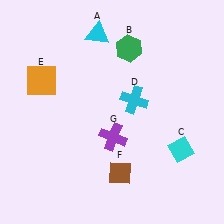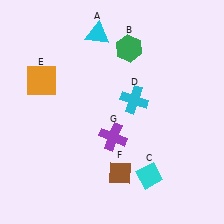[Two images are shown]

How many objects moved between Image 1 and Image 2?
1 object moved between the two images.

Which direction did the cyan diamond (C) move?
The cyan diamond (C) moved left.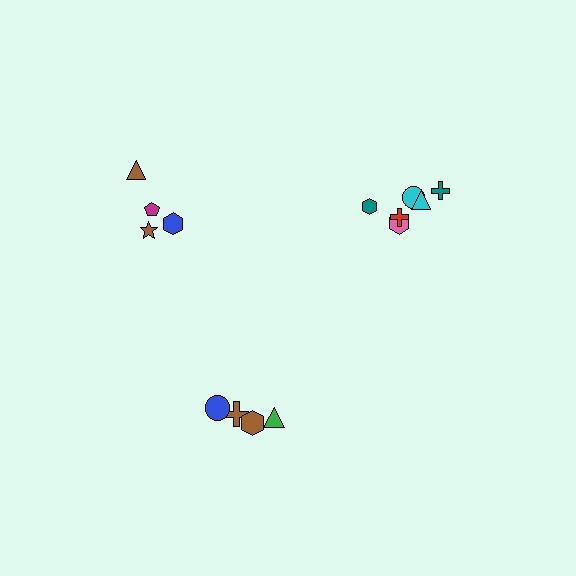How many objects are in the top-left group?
There are 4 objects.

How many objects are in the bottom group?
There are 4 objects.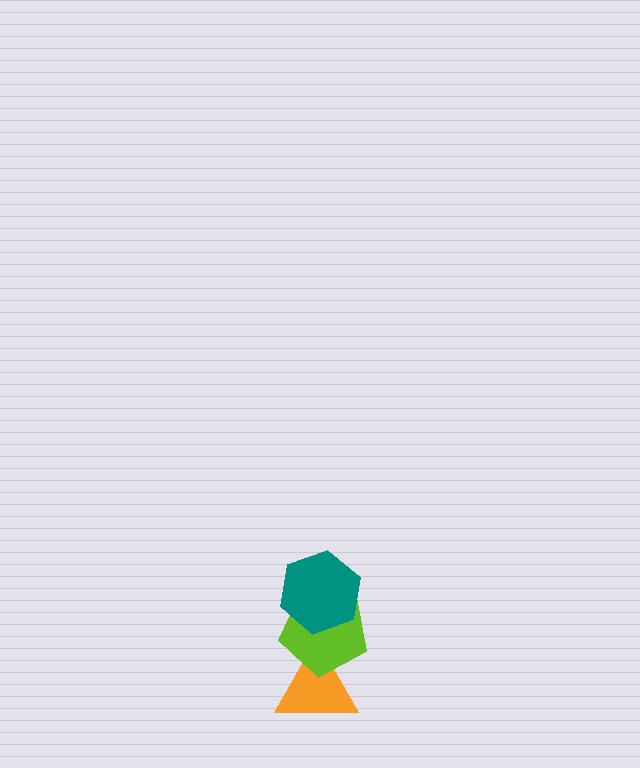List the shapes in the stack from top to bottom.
From top to bottom: the teal hexagon, the lime pentagon, the orange triangle.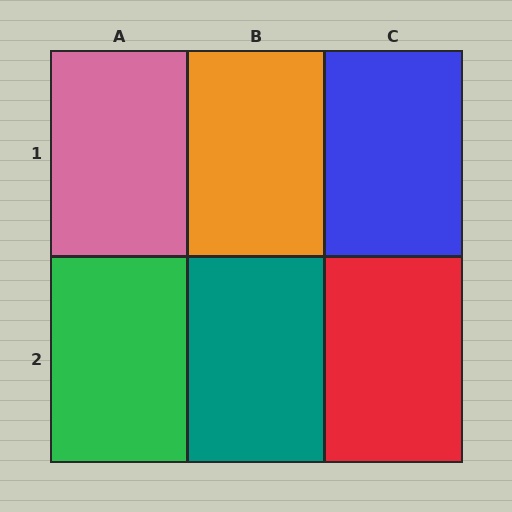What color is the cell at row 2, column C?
Red.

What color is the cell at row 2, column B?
Teal.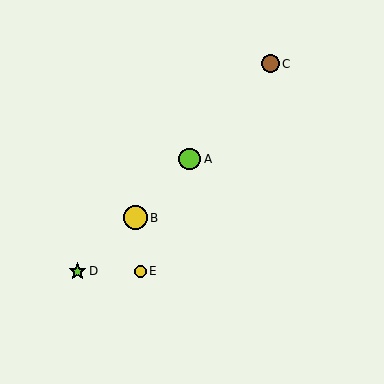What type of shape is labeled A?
Shape A is a lime circle.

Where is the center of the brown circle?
The center of the brown circle is at (270, 64).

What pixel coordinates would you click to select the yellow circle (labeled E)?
Click at (140, 271) to select the yellow circle E.